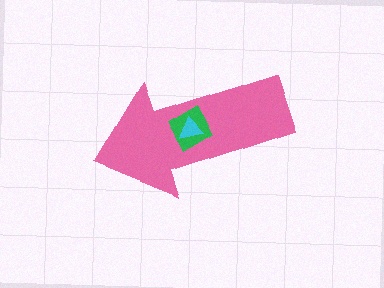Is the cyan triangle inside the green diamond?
Yes.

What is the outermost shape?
The pink arrow.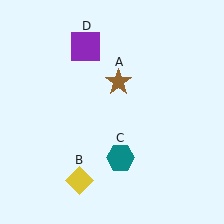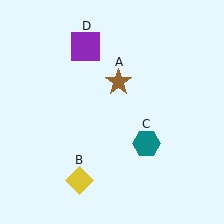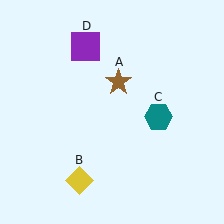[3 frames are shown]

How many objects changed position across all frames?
1 object changed position: teal hexagon (object C).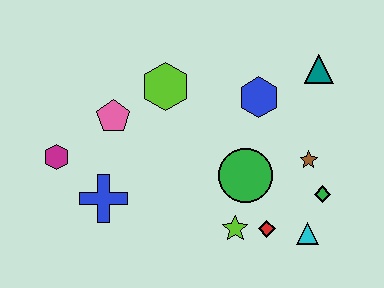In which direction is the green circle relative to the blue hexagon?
The green circle is below the blue hexagon.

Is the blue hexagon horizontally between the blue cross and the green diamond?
Yes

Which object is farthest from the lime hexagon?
The cyan triangle is farthest from the lime hexagon.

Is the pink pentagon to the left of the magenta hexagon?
No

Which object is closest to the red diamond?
The lime star is closest to the red diamond.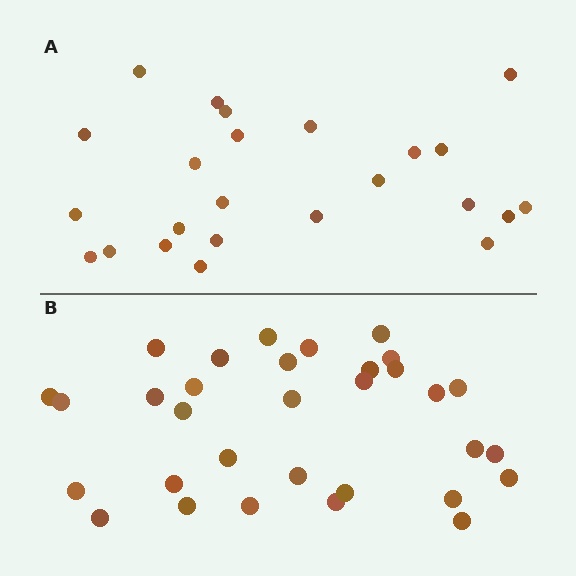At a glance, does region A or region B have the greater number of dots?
Region B (the bottom region) has more dots.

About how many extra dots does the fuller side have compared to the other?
Region B has roughly 8 or so more dots than region A.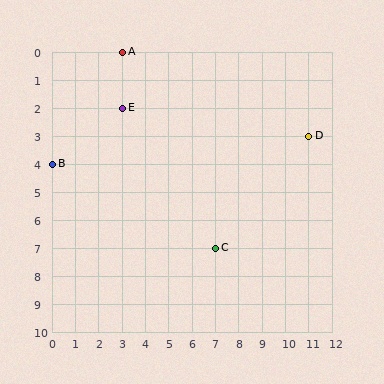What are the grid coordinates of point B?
Point B is at grid coordinates (0, 4).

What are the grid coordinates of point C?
Point C is at grid coordinates (7, 7).